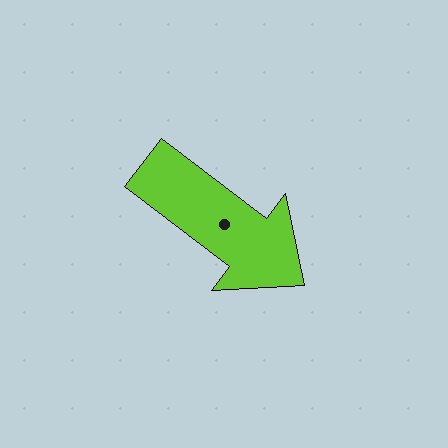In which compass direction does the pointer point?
Southeast.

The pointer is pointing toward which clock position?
Roughly 4 o'clock.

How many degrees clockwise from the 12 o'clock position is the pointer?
Approximately 127 degrees.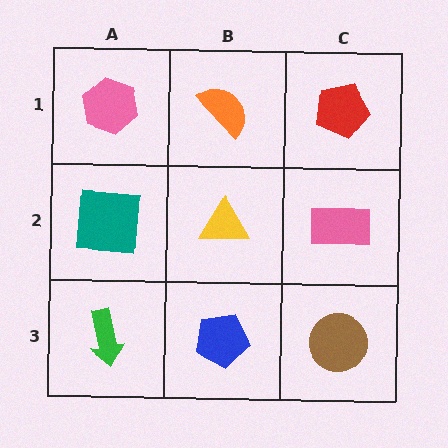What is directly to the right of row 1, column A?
An orange semicircle.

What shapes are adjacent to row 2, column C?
A red pentagon (row 1, column C), a brown circle (row 3, column C), a yellow triangle (row 2, column B).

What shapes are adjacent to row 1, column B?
A yellow triangle (row 2, column B), a pink hexagon (row 1, column A), a red pentagon (row 1, column C).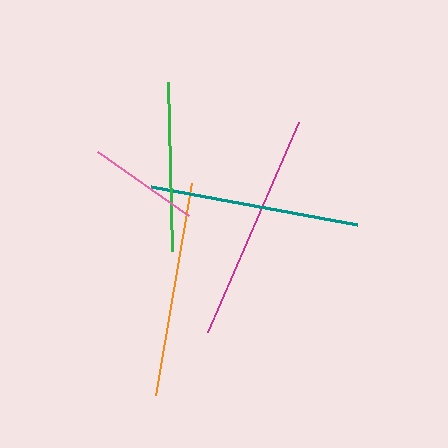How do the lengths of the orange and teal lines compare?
The orange and teal lines are approximately the same length.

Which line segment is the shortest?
The pink line is the shortest at approximately 112 pixels.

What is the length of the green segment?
The green segment is approximately 169 pixels long.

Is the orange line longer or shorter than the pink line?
The orange line is longer than the pink line.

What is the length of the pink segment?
The pink segment is approximately 112 pixels long.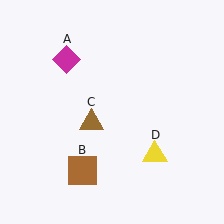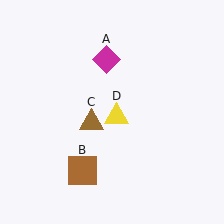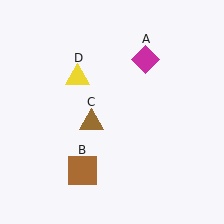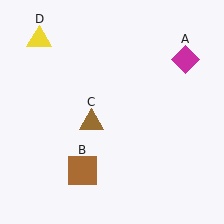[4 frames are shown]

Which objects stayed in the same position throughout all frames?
Brown square (object B) and brown triangle (object C) remained stationary.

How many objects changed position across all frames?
2 objects changed position: magenta diamond (object A), yellow triangle (object D).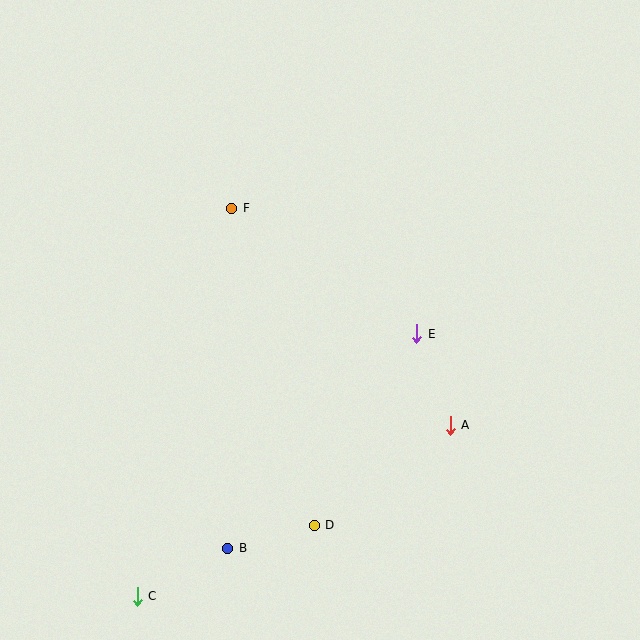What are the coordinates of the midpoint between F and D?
The midpoint between F and D is at (273, 367).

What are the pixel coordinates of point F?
Point F is at (232, 208).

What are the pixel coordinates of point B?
Point B is at (228, 548).